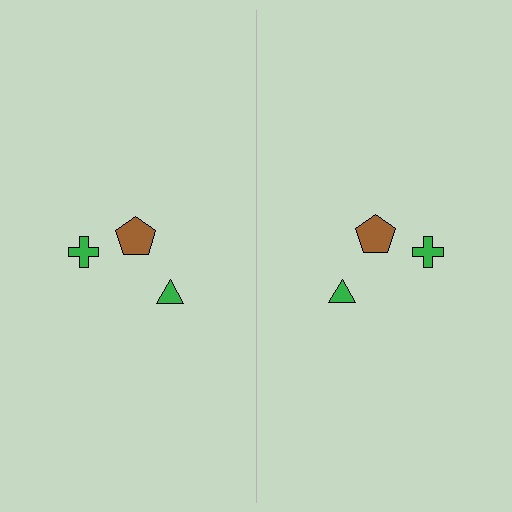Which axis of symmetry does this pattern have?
The pattern has a vertical axis of symmetry running through the center of the image.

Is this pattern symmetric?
Yes, this pattern has bilateral (reflection) symmetry.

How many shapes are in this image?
There are 6 shapes in this image.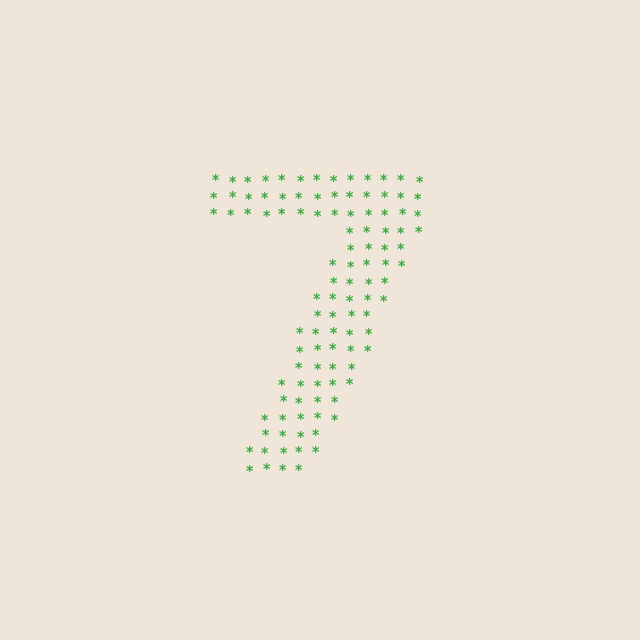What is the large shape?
The large shape is the digit 7.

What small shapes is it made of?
It is made of small asterisks.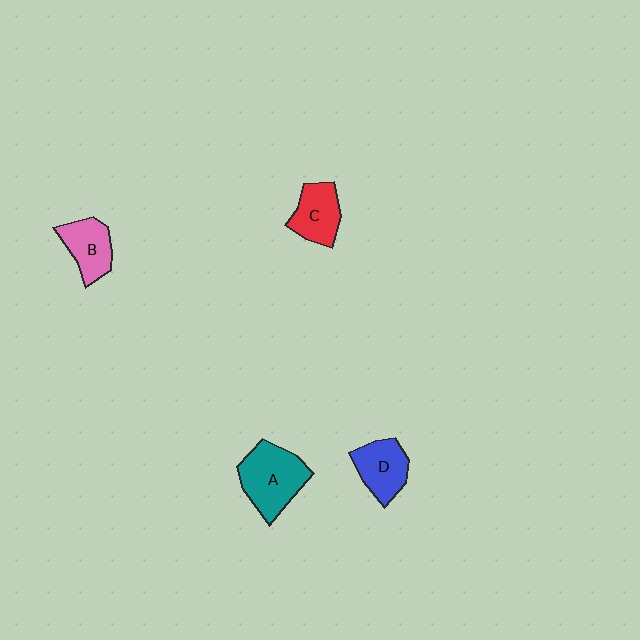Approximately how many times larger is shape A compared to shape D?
Approximately 1.4 times.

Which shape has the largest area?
Shape A (teal).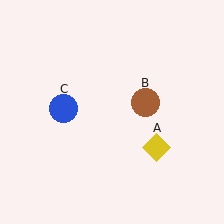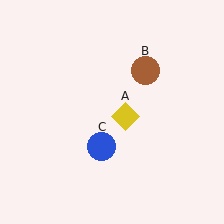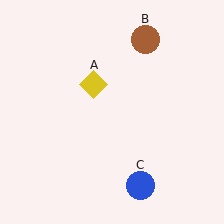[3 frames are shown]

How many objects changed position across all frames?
3 objects changed position: yellow diamond (object A), brown circle (object B), blue circle (object C).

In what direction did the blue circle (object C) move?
The blue circle (object C) moved down and to the right.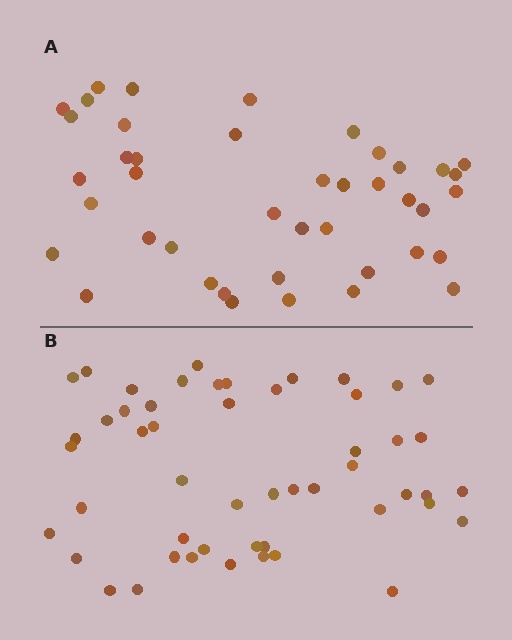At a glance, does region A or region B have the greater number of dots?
Region B (the bottom region) has more dots.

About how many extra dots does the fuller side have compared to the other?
Region B has roughly 8 or so more dots than region A.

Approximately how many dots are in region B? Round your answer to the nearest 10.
About 50 dots. (The exact count is 51, which rounds to 50.)